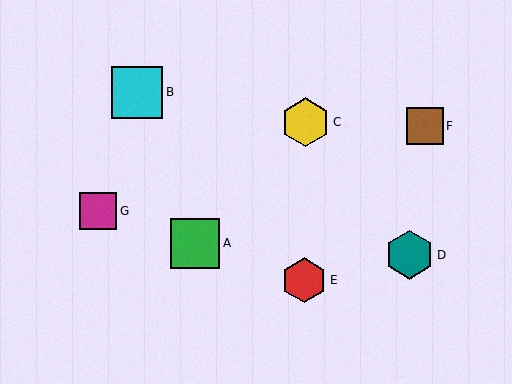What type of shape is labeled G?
Shape G is a magenta square.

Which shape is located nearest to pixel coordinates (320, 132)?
The yellow hexagon (labeled C) at (305, 122) is nearest to that location.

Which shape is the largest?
The cyan square (labeled B) is the largest.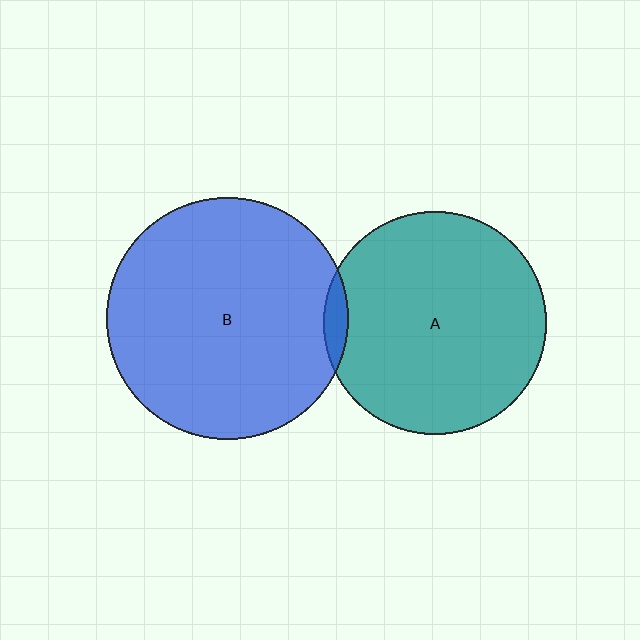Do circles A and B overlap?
Yes.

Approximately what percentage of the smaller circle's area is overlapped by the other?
Approximately 5%.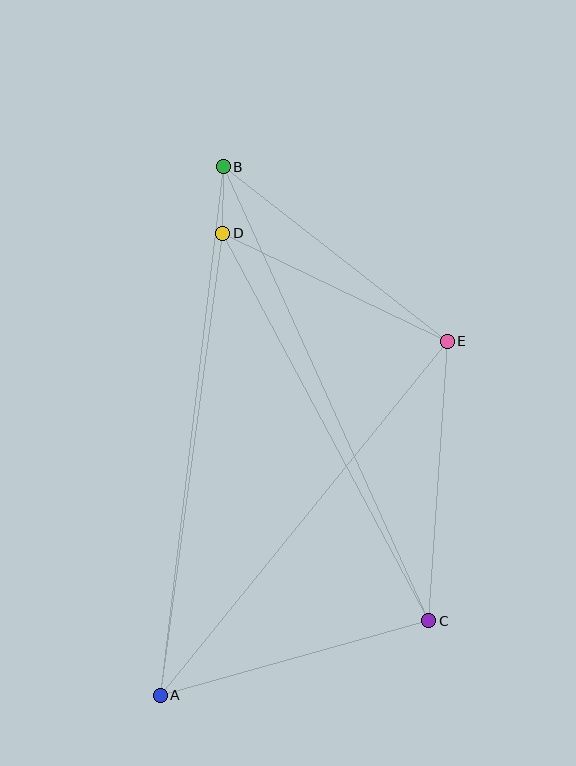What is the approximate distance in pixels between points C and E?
The distance between C and E is approximately 280 pixels.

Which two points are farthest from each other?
Points A and B are farthest from each other.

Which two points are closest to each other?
Points B and D are closest to each other.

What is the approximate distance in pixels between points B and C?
The distance between B and C is approximately 498 pixels.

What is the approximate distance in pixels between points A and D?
The distance between A and D is approximately 466 pixels.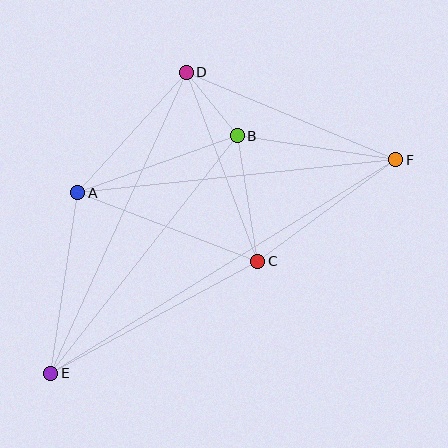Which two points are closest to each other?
Points B and D are closest to each other.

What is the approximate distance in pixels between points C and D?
The distance between C and D is approximately 202 pixels.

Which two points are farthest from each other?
Points E and F are farthest from each other.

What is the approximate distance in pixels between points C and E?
The distance between C and E is approximately 235 pixels.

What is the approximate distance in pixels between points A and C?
The distance between A and C is approximately 193 pixels.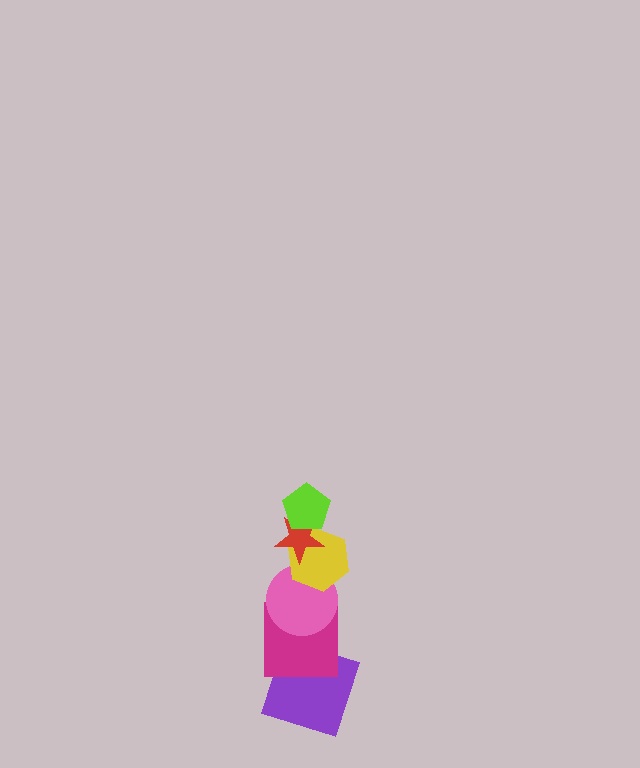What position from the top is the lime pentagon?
The lime pentagon is 1st from the top.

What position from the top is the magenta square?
The magenta square is 5th from the top.